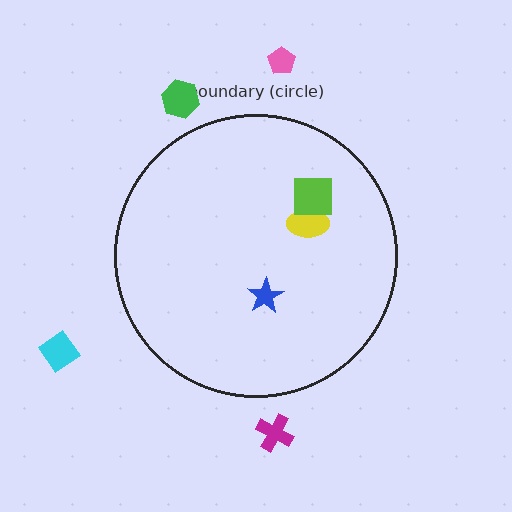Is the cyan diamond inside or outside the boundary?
Outside.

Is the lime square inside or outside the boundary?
Inside.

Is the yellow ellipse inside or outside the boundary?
Inside.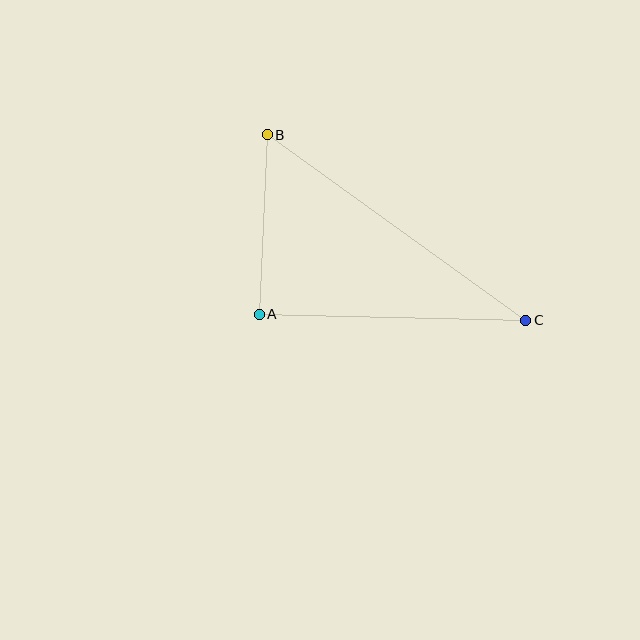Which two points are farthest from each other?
Points B and C are farthest from each other.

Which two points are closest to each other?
Points A and B are closest to each other.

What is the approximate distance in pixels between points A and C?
The distance between A and C is approximately 267 pixels.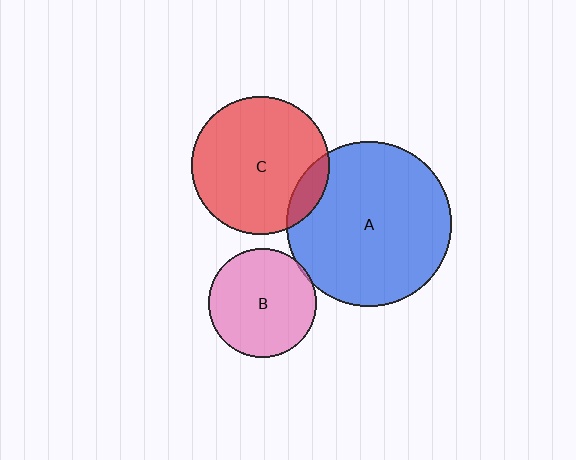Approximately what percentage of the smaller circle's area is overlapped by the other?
Approximately 5%.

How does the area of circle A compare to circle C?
Approximately 1.4 times.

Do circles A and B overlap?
Yes.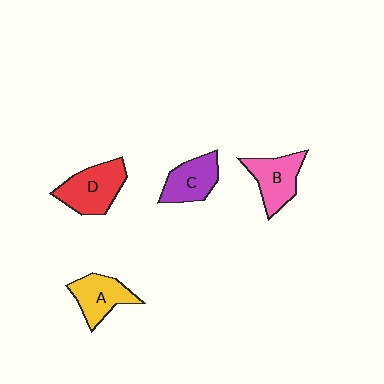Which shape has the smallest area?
Shape C (purple).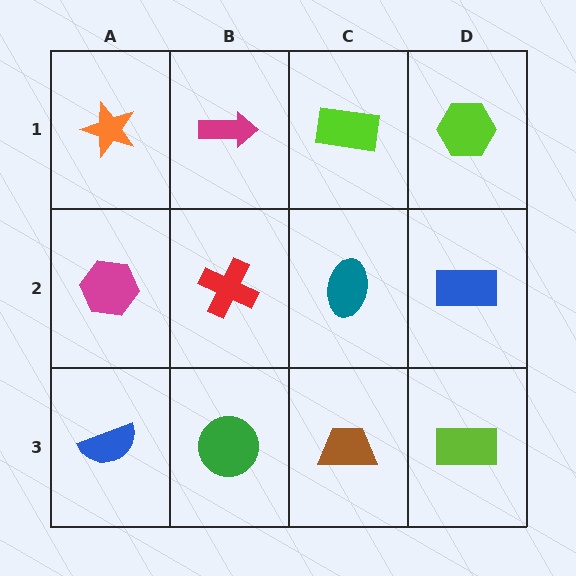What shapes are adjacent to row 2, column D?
A lime hexagon (row 1, column D), a lime rectangle (row 3, column D), a teal ellipse (row 2, column C).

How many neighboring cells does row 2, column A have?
3.